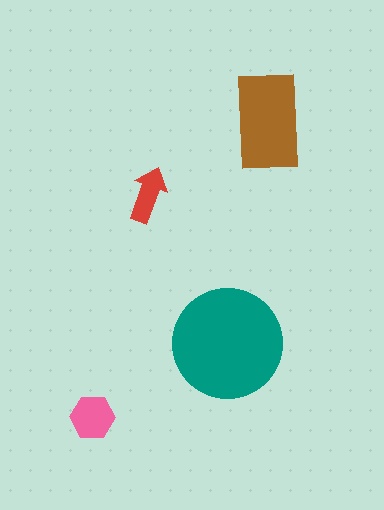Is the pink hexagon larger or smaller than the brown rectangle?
Smaller.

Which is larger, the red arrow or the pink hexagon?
The pink hexagon.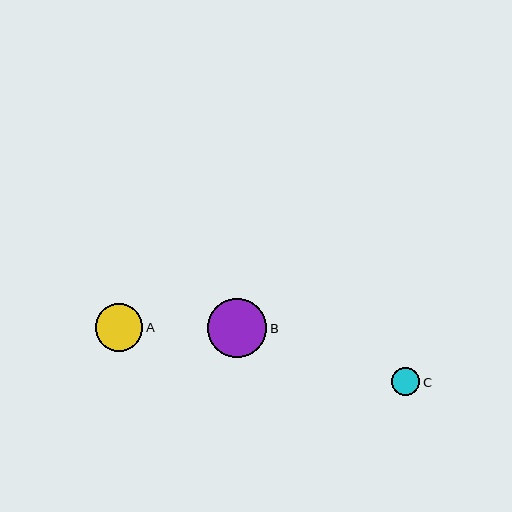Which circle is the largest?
Circle B is the largest with a size of approximately 59 pixels.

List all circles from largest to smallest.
From largest to smallest: B, A, C.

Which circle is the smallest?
Circle C is the smallest with a size of approximately 28 pixels.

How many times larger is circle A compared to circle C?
Circle A is approximately 1.7 times the size of circle C.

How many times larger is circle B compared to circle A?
Circle B is approximately 1.2 times the size of circle A.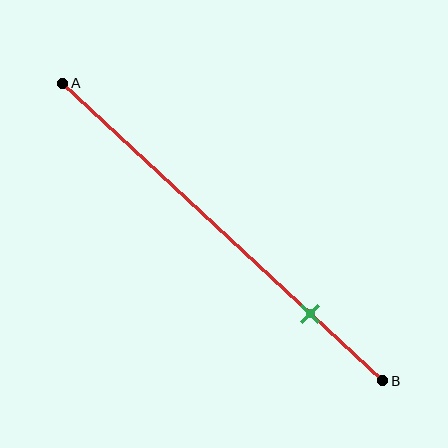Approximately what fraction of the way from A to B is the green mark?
The green mark is approximately 75% of the way from A to B.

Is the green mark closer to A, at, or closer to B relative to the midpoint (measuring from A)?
The green mark is closer to point B than the midpoint of segment AB.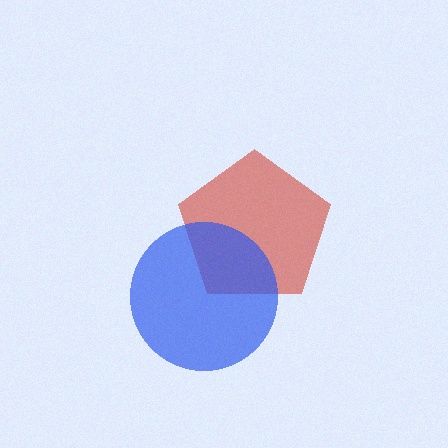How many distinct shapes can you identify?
There are 2 distinct shapes: a red pentagon, a blue circle.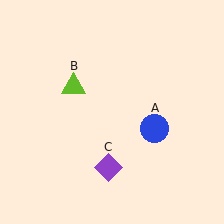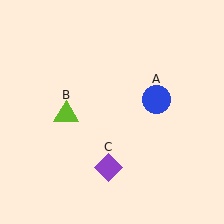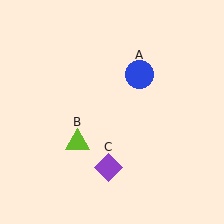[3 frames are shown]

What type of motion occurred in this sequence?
The blue circle (object A), lime triangle (object B) rotated counterclockwise around the center of the scene.